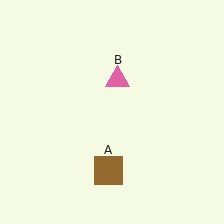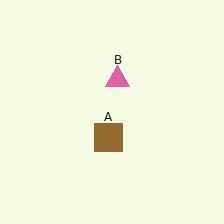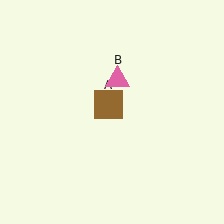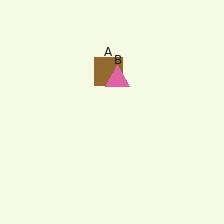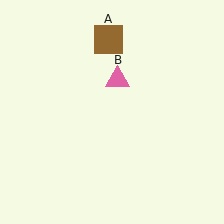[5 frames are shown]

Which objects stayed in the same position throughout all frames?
Pink triangle (object B) remained stationary.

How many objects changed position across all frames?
1 object changed position: brown square (object A).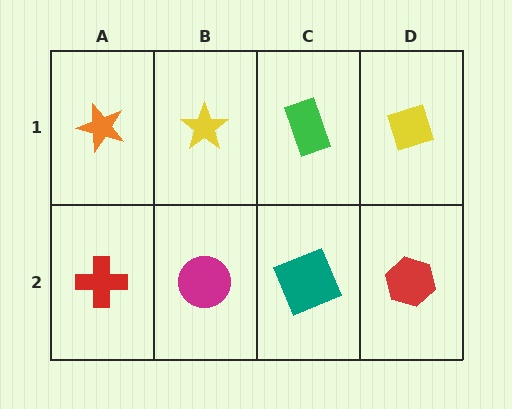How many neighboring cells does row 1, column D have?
2.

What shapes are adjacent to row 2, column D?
A yellow diamond (row 1, column D), a teal square (row 2, column C).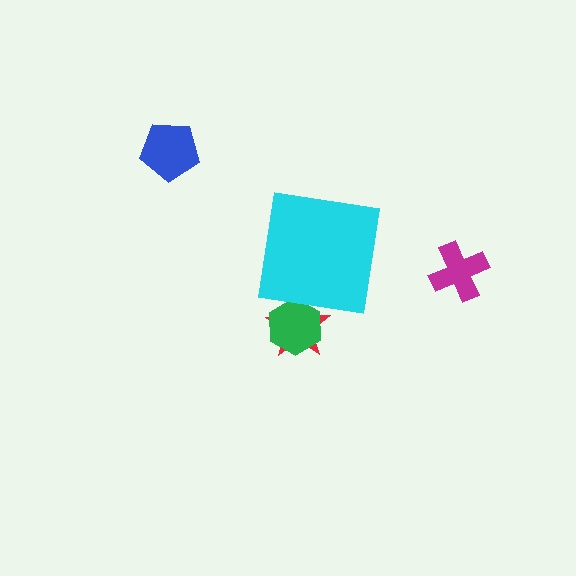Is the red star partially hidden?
Yes, the red star is partially hidden behind the cyan square.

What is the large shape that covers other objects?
A cyan square.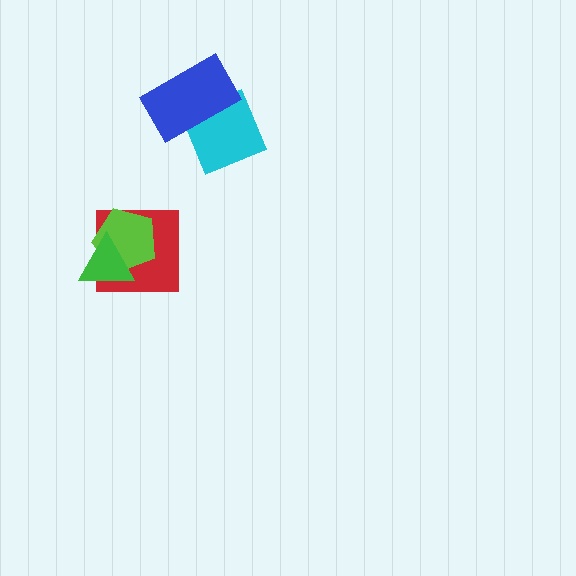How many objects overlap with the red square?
2 objects overlap with the red square.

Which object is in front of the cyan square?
The blue rectangle is in front of the cyan square.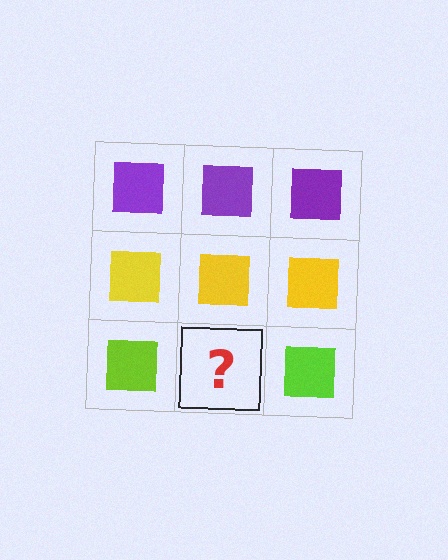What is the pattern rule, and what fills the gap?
The rule is that each row has a consistent color. The gap should be filled with a lime square.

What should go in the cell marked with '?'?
The missing cell should contain a lime square.